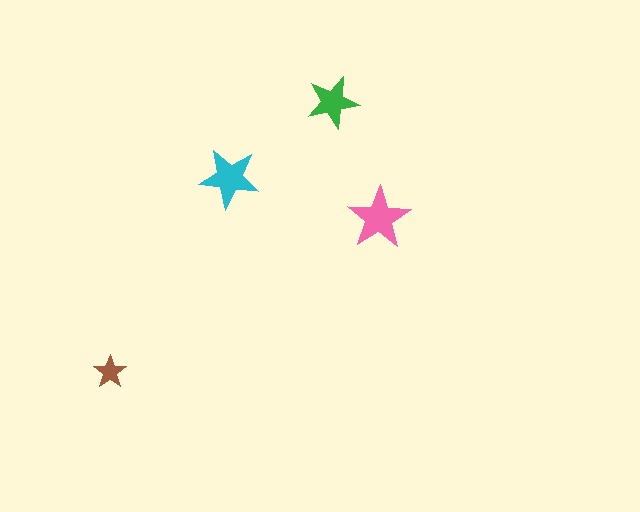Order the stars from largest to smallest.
the pink one, the cyan one, the green one, the brown one.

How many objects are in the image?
There are 4 objects in the image.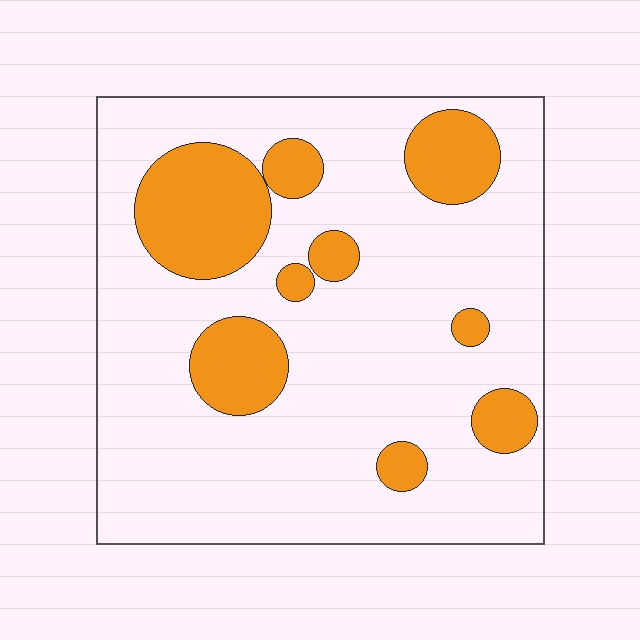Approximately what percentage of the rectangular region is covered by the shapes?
Approximately 20%.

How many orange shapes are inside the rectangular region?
9.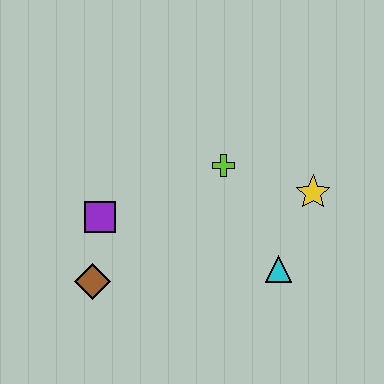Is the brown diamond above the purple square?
No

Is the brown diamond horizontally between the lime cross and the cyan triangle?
No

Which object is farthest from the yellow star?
The brown diamond is farthest from the yellow star.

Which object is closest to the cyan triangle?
The yellow star is closest to the cyan triangle.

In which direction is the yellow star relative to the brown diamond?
The yellow star is to the right of the brown diamond.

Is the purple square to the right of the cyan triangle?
No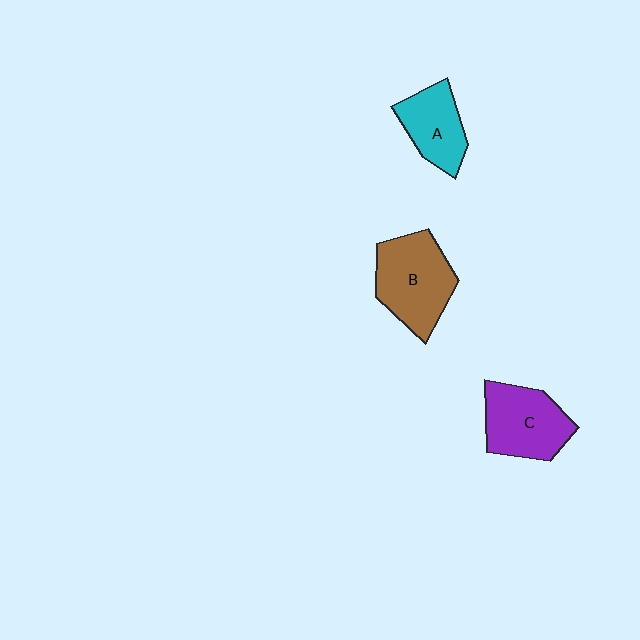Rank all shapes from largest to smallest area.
From largest to smallest: B (brown), C (purple), A (cyan).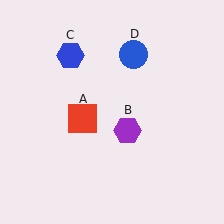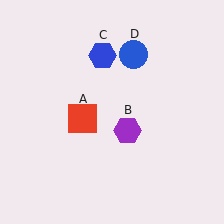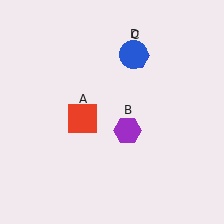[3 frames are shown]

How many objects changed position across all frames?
1 object changed position: blue hexagon (object C).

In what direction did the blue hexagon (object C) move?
The blue hexagon (object C) moved right.